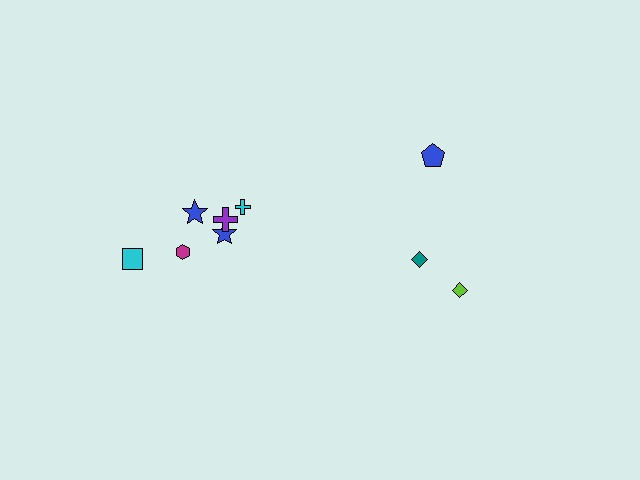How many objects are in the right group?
There are 3 objects.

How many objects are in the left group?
There are 6 objects.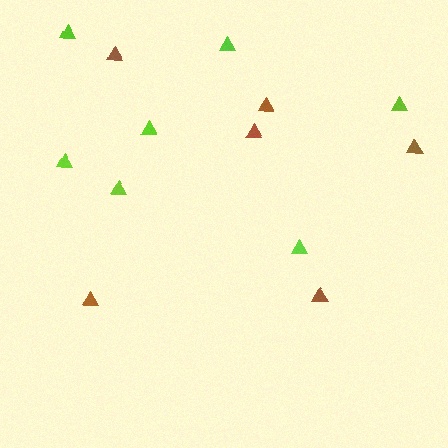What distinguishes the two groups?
There are 2 groups: one group of lime triangles (7) and one group of brown triangles (6).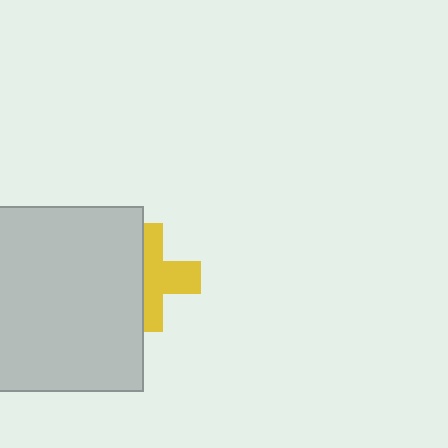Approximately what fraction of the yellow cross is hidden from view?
Roughly 44% of the yellow cross is hidden behind the light gray rectangle.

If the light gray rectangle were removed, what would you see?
You would see the complete yellow cross.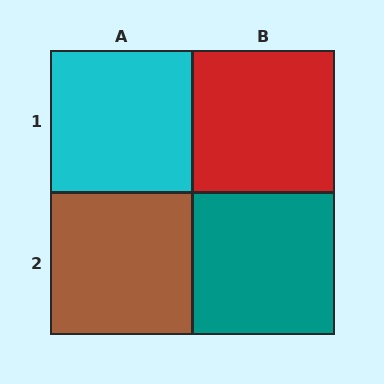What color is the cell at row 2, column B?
Teal.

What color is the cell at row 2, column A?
Brown.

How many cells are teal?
1 cell is teal.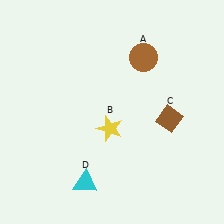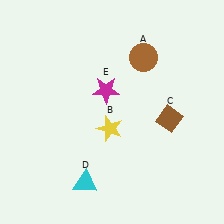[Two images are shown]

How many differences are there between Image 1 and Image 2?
There is 1 difference between the two images.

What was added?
A magenta star (E) was added in Image 2.